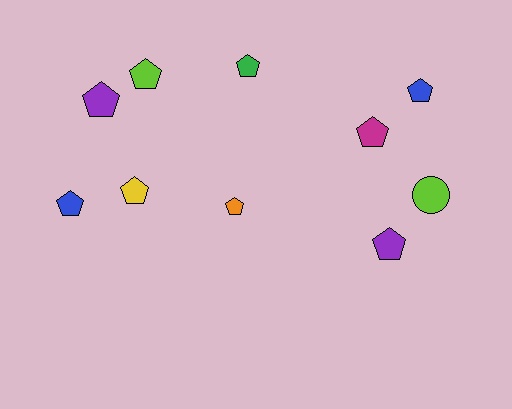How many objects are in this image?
There are 10 objects.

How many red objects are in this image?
There are no red objects.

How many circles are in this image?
There is 1 circle.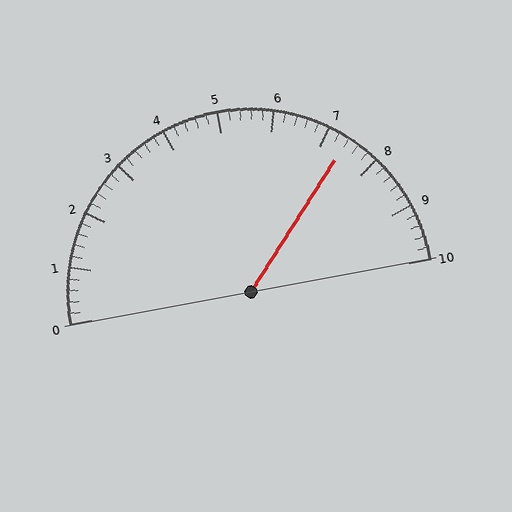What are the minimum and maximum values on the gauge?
The gauge ranges from 0 to 10.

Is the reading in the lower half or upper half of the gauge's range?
The reading is in the upper half of the range (0 to 10).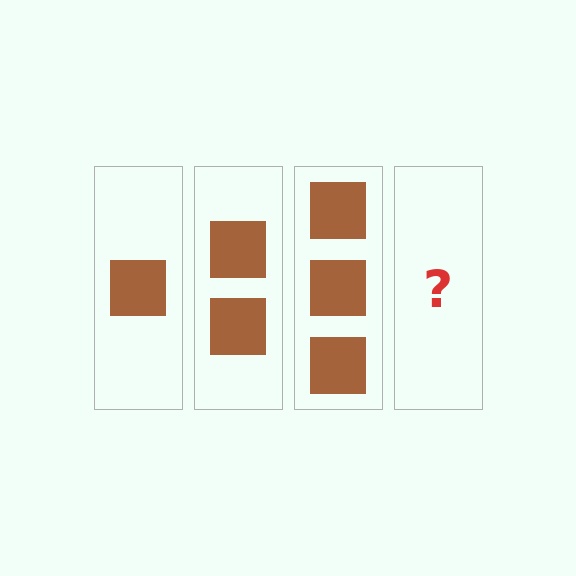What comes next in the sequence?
The next element should be 4 squares.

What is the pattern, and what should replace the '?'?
The pattern is that each step adds one more square. The '?' should be 4 squares.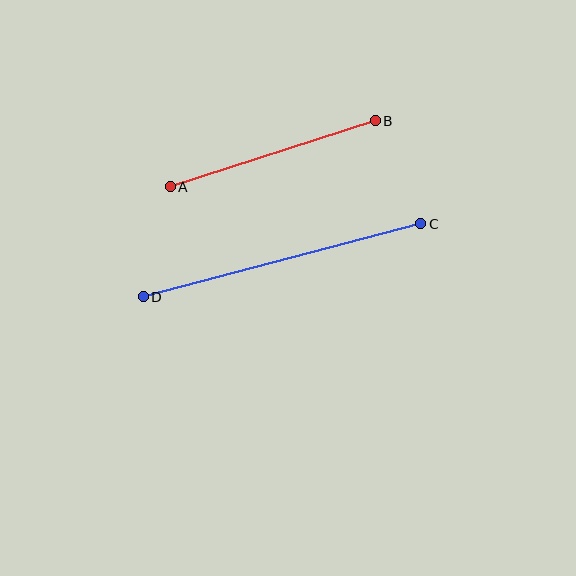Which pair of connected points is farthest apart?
Points C and D are farthest apart.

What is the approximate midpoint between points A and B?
The midpoint is at approximately (273, 154) pixels.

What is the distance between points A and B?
The distance is approximately 215 pixels.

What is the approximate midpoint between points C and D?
The midpoint is at approximately (282, 260) pixels.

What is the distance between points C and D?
The distance is approximately 287 pixels.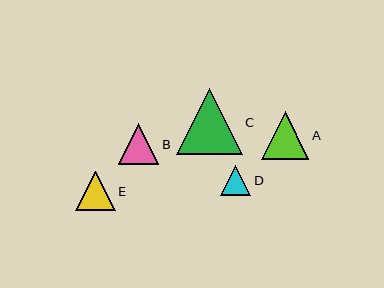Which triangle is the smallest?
Triangle D is the smallest with a size of approximately 30 pixels.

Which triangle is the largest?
Triangle C is the largest with a size of approximately 66 pixels.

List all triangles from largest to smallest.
From largest to smallest: C, A, B, E, D.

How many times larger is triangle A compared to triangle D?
Triangle A is approximately 1.6 times the size of triangle D.